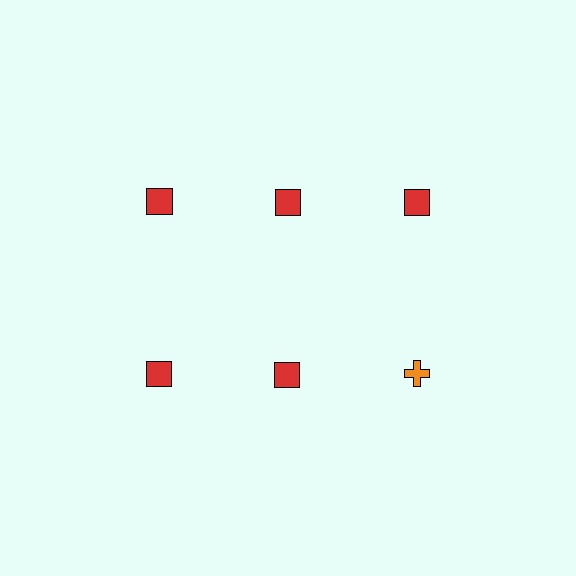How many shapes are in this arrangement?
There are 6 shapes arranged in a grid pattern.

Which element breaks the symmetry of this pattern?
The orange cross in the second row, center column breaks the symmetry. All other shapes are red squares.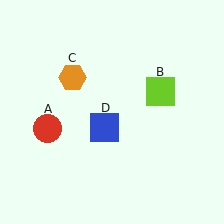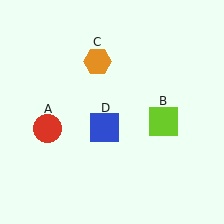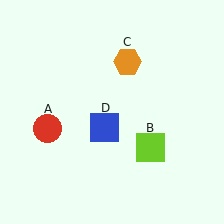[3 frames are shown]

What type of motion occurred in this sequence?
The lime square (object B), orange hexagon (object C) rotated clockwise around the center of the scene.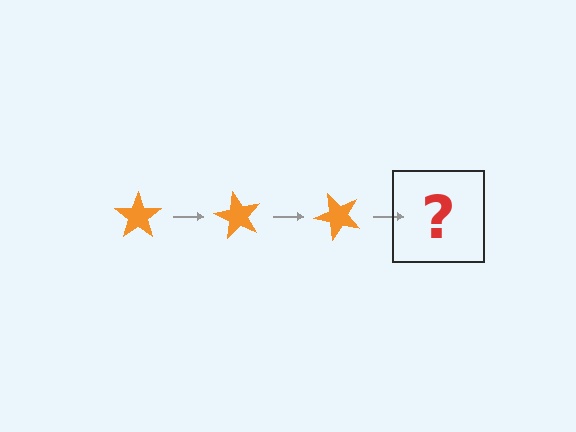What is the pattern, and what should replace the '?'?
The pattern is that the star rotates 60 degrees each step. The '?' should be an orange star rotated 180 degrees.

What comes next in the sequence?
The next element should be an orange star rotated 180 degrees.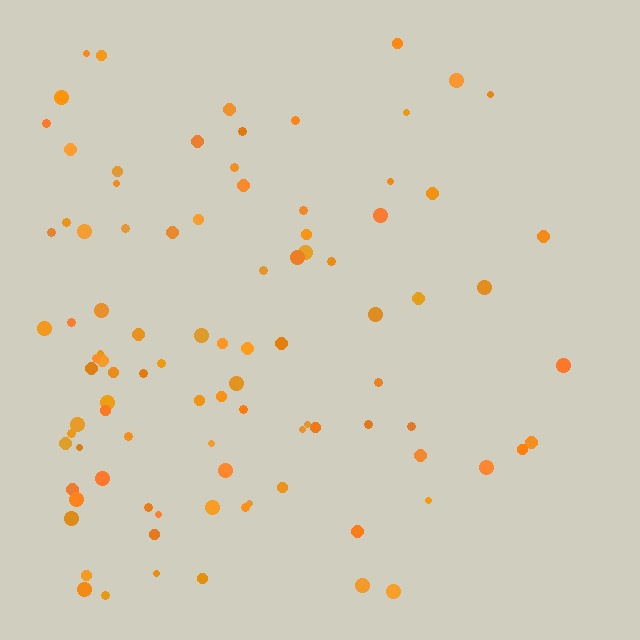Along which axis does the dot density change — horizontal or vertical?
Horizontal.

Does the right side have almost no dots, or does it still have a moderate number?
Still a moderate number, just noticeably fewer than the left.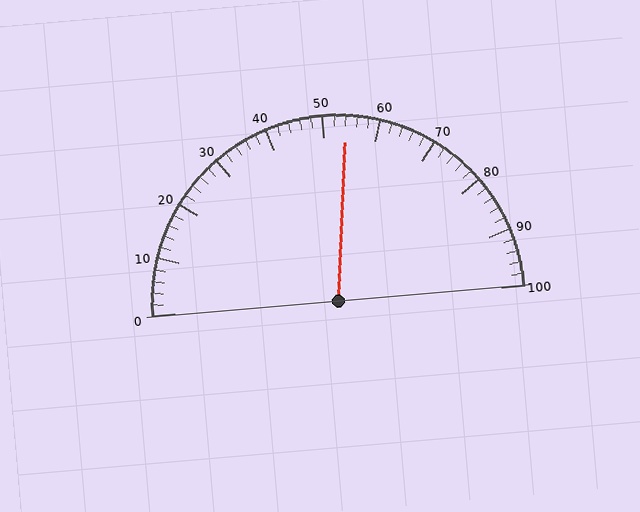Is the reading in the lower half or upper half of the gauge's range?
The reading is in the upper half of the range (0 to 100).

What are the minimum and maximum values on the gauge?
The gauge ranges from 0 to 100.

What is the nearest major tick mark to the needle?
The nearest major tick mark is 50.